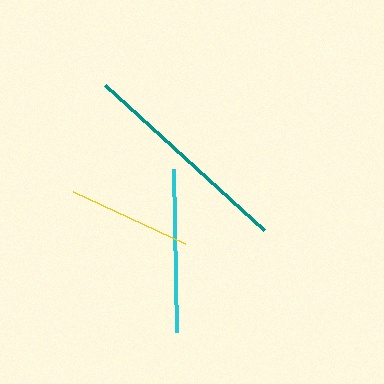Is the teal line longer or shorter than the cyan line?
The teal line is longer than the cyan line.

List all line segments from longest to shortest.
From longest to shortest: teal, cyan, yellow.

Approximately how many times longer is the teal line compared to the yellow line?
The teal line is approximately 1.8 times the length of the yellow line.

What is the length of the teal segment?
The teal segment is approximately 216 pixels long.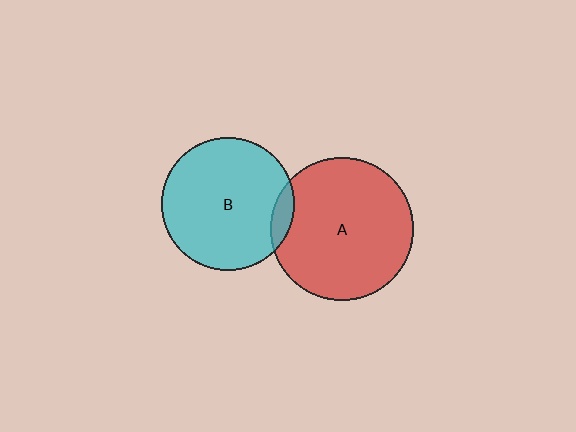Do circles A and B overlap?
Yes.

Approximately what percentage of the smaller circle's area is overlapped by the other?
Approximately 10%.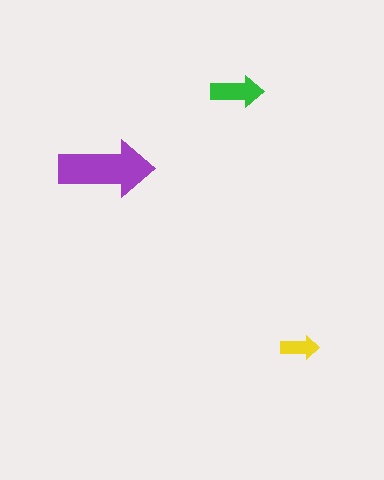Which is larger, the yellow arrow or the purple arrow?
The purple one.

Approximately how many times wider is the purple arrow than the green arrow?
About 2 times wider.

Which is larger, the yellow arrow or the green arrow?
The green one.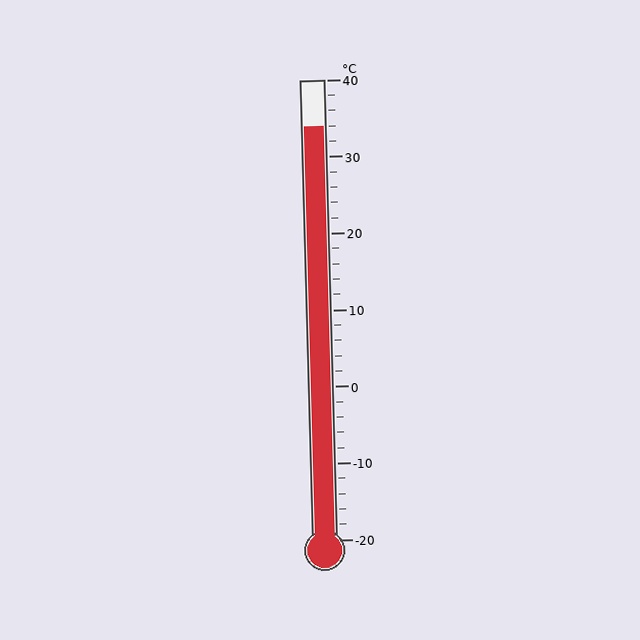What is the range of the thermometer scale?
The thermometer scale ranges from -20°C to 40°C.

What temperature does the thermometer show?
The thermometer shows approximately 34°C.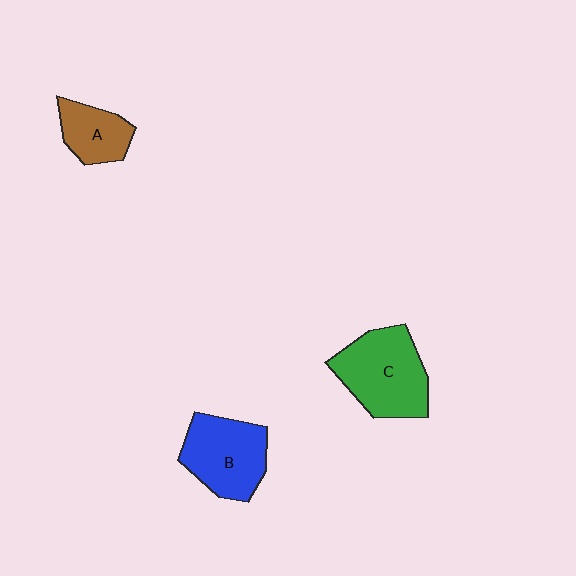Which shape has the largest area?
Shape C (green).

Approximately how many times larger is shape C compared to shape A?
Approximately 1.9 times.